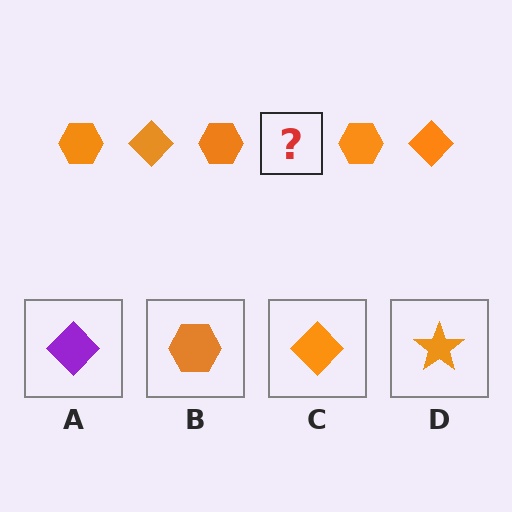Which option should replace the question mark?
Option C.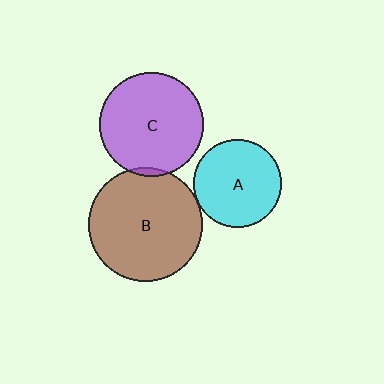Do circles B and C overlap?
Yes.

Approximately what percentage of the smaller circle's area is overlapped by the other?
Approximately 5%.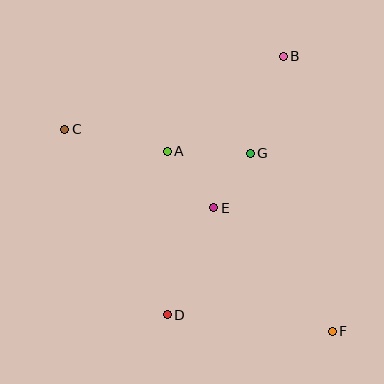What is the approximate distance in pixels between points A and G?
The distance between A and G is approximately 83 pixels.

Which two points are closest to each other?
Points E and G are closest to each other.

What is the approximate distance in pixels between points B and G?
The distance between B and G is approximately 103 pixels.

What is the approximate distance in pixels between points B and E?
The distance between B and E is approximately 167 pixels.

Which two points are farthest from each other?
Points C and F are farthest from each other.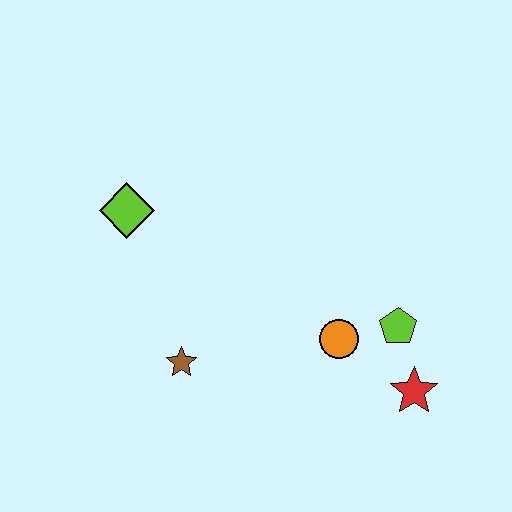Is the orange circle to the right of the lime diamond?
Yes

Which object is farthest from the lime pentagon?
The lime diamond is farthest from the lime pentagon.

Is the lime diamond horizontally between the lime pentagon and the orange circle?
No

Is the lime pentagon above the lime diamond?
No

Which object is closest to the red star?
The lime pentagon is closest to the red star.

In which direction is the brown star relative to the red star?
The brown star is to the left of the red star.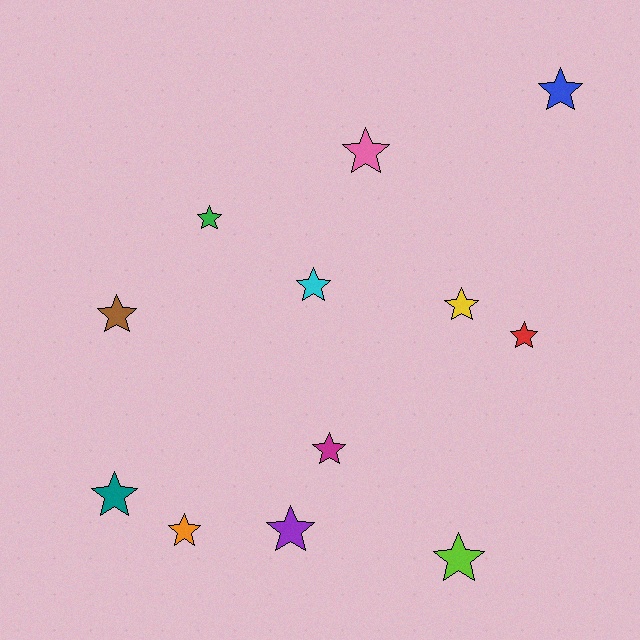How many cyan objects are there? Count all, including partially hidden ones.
There is 1 cyan object.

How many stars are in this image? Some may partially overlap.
There are 12 stars.